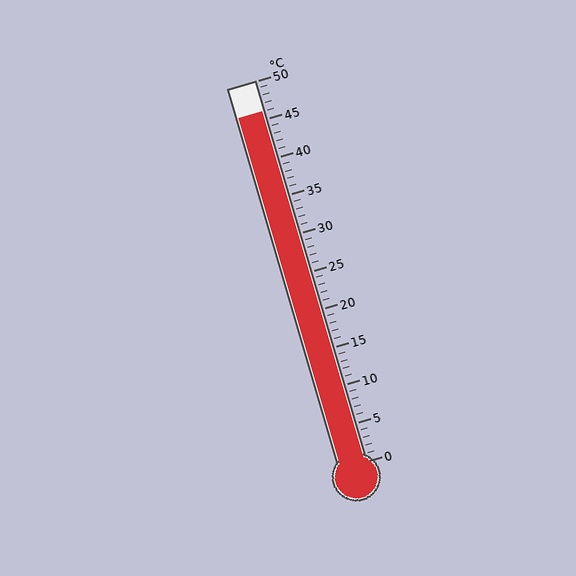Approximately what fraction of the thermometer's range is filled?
The thermometer is filled to approximately 90% of its range.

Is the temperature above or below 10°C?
The temperature is above 10°C.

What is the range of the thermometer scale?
The thermometer scale ranges from 0°C to 50°C.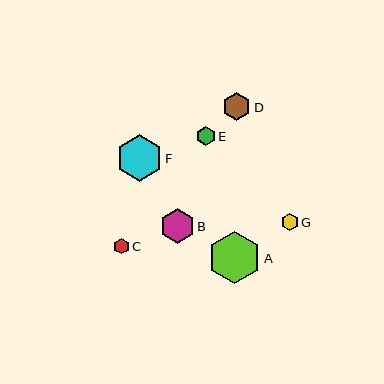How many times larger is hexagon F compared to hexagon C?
Hexagon F is approximately 3.0 times the size of hexagon C.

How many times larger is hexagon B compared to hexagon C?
Hexagon B is approximately 2.2 times the size of hexagon C.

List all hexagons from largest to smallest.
From largest to smallest: A, F, B, D, E, G, C.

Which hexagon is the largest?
Hexagon A is the largest with a size of approximately 52 pixels.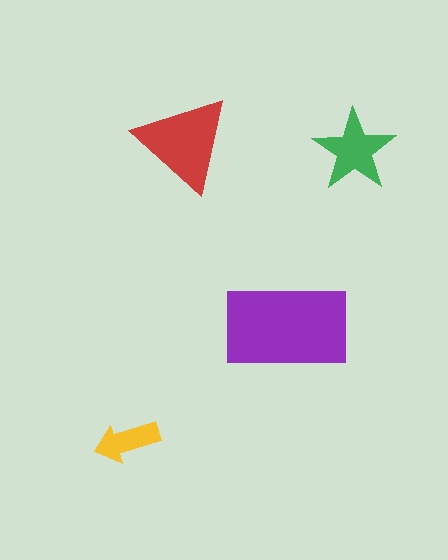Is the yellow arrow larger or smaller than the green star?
Smaller.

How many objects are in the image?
There are 4 objects in the image.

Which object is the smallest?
The yellow arrow.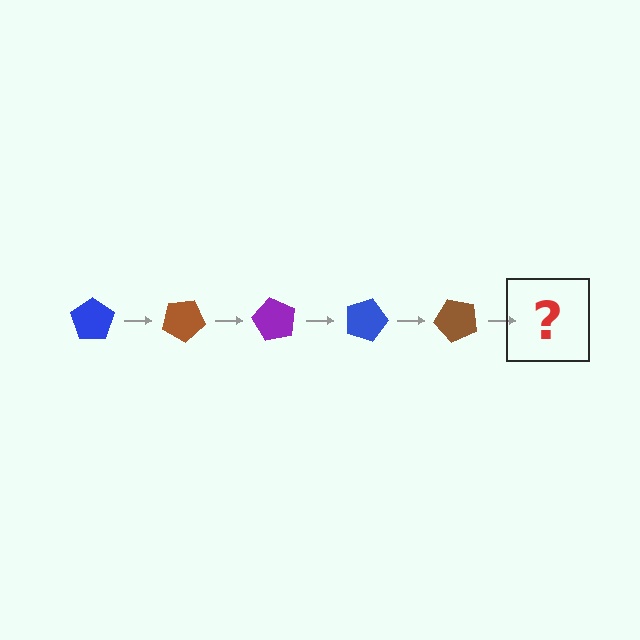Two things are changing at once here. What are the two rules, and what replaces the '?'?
The two rules are that it rotates 30 degrees each step and the color cycles through blue, brown, and purple. The '?' should be a purple pentagon, rotated 150 degrees from the start.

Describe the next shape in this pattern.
It should be a purple pentagon, rotated 150 degrees from the start.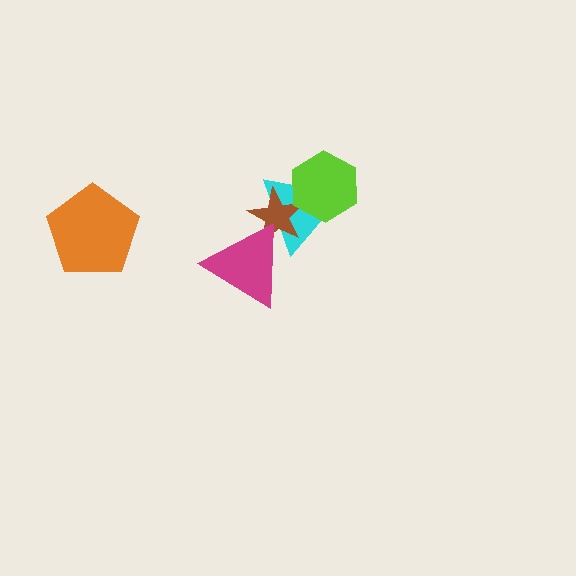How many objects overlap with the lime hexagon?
2 objects overlap with the lime hexagon.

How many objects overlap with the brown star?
3 objects overlap with the brown star.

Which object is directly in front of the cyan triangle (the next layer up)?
The brown star is directly in front of the cyan triangle.